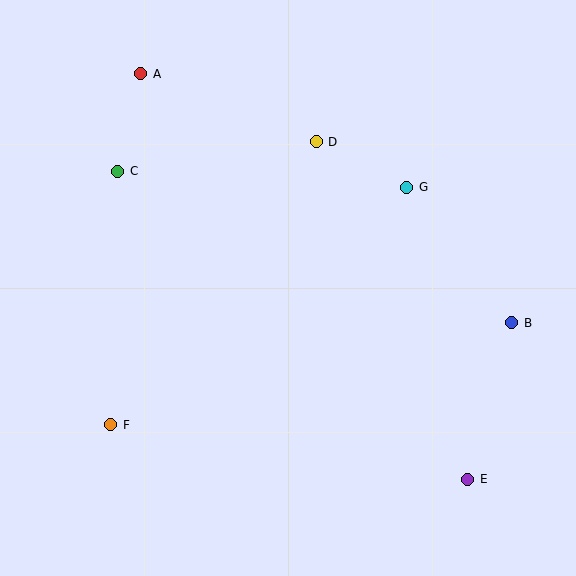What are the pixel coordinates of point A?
Point A is at (141, 74).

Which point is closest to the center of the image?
Point D at (316, 142) is closest to the center.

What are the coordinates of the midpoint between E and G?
The midpoint between E and G is at (437, 333).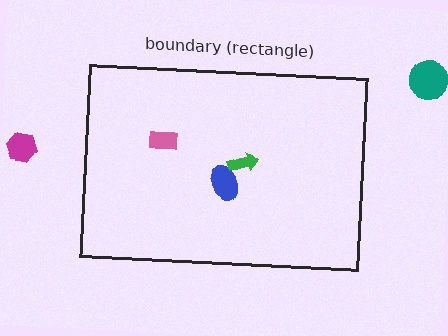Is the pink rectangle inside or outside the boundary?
Inside.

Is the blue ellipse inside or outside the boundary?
Inside.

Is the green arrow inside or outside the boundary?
Inside.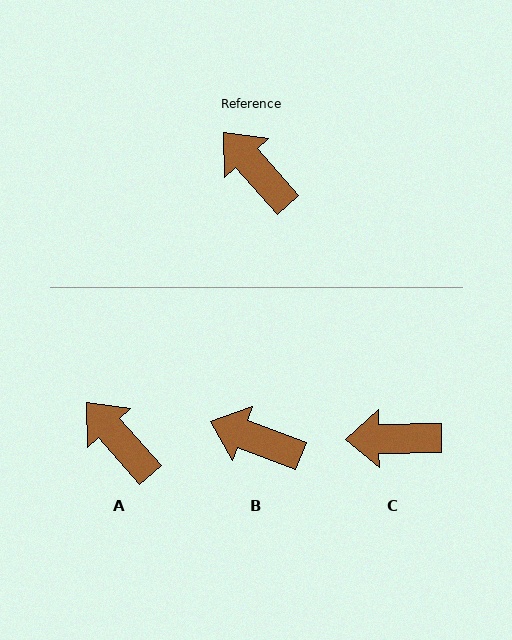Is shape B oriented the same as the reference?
No, it is off by about 28 degrees.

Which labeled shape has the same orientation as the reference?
A.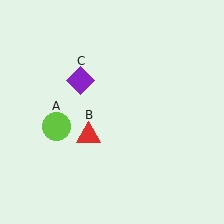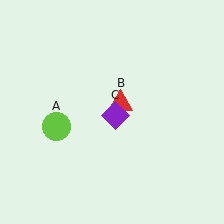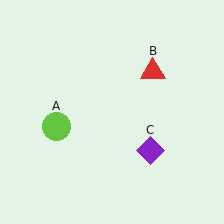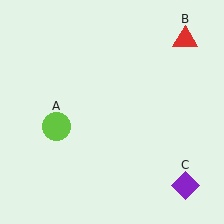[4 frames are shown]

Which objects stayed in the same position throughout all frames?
Lime circle (object A) remained stationary.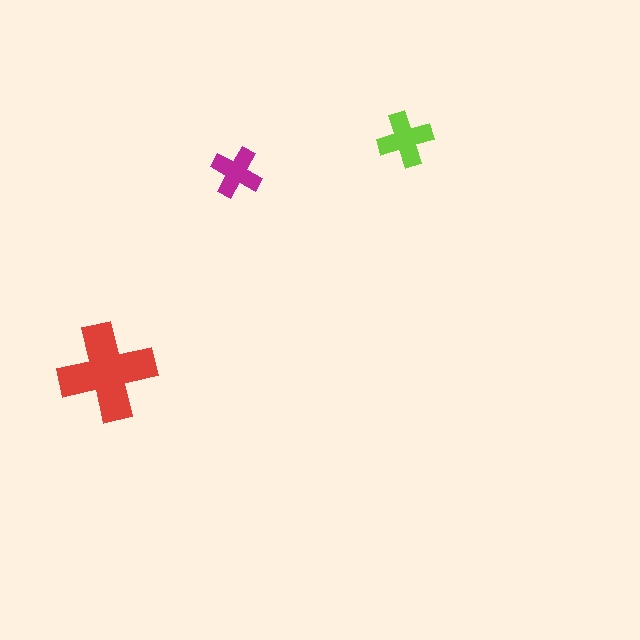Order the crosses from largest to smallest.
the red one, the lime one, the magenta one.